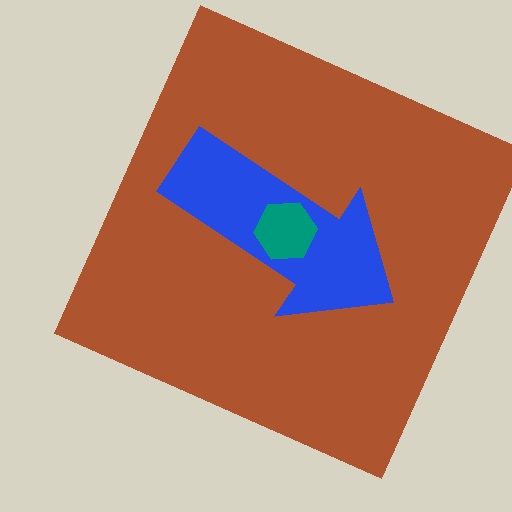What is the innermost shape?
The teal hexagon.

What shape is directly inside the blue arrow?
The teal hexagon.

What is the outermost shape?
The brown square.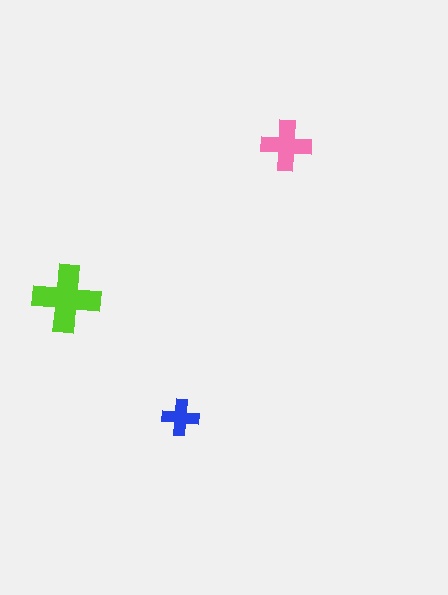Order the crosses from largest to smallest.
the lime one, the pink one, the blue one.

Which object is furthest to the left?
The lime cross is leftmost.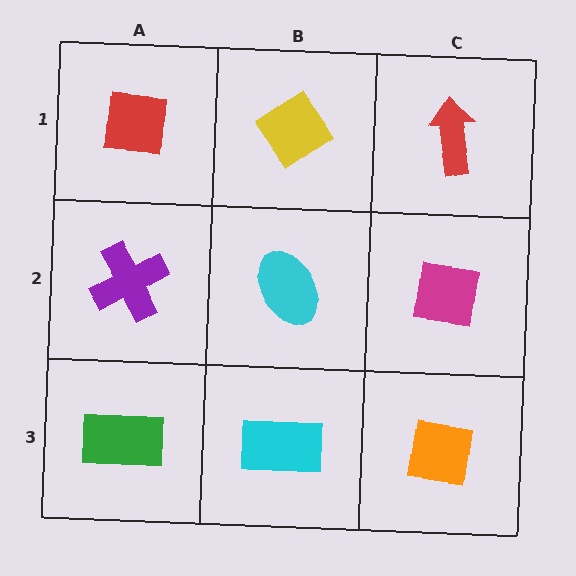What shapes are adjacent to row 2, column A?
A red square (row 1, column A), a green rectangle (row 3, column A), a cyan ellipse (row 2, column B).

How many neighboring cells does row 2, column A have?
3.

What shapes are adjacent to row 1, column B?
A cyan ellipse (row 2, column B), a red square (row 1, column A), a red arrow (row 1, column C).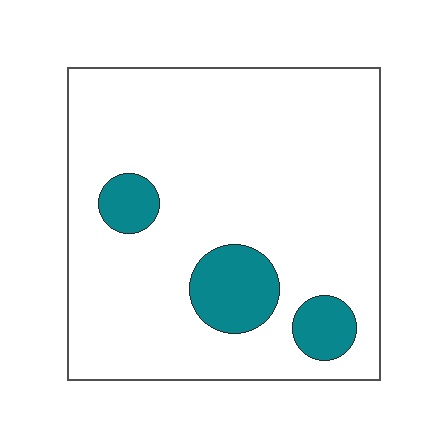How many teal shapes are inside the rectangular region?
3.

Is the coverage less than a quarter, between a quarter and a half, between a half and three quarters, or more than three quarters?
Less than a quarter.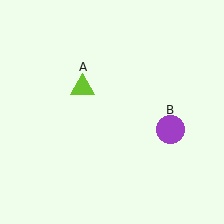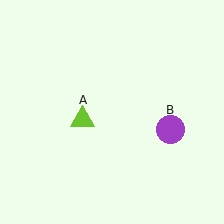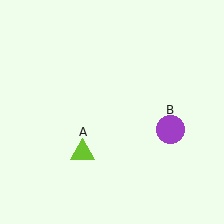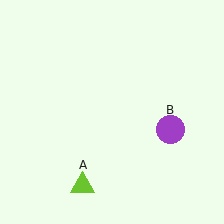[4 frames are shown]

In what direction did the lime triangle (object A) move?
The lime triangle (object A) moved down.